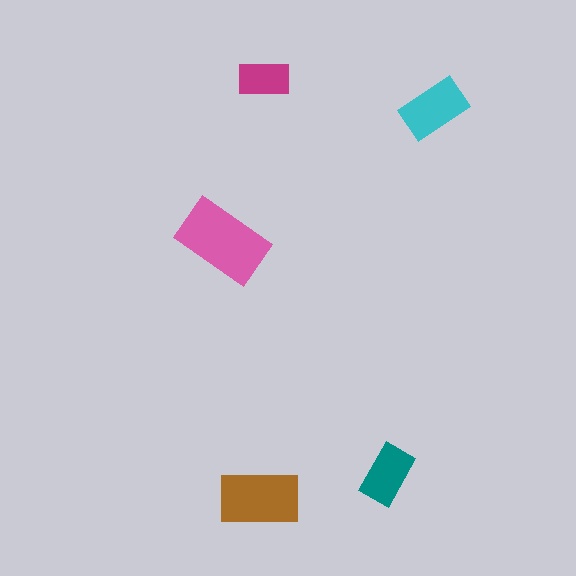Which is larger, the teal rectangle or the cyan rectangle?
The cyan one.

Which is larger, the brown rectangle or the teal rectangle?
The brown one.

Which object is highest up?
The magenta rectangle is topmost.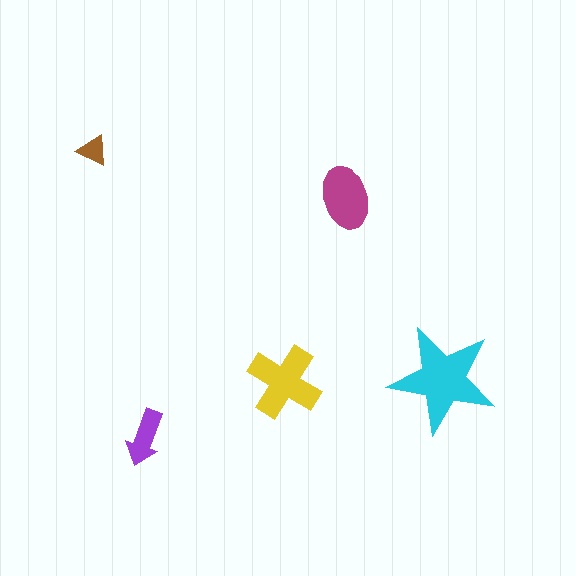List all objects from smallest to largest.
The brown triangle, the purple arrow, the magenta ellipse, the yellow cross, the cyan star.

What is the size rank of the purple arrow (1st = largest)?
4th.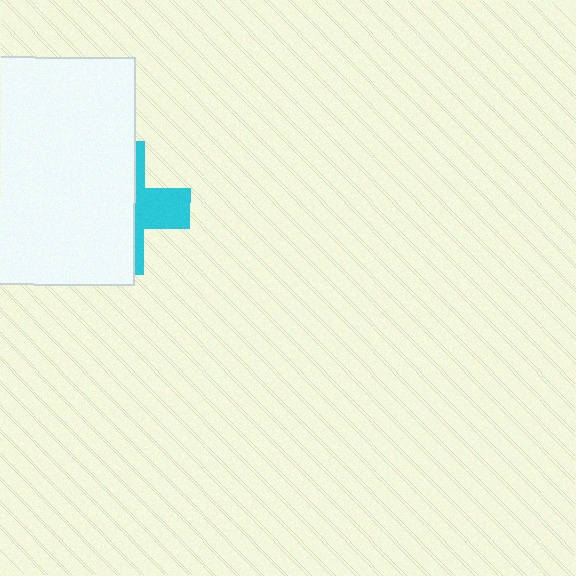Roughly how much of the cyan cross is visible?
A small part of it is visible (roughly 32%).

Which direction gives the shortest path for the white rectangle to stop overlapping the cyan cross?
Moving left gives the shortest separation.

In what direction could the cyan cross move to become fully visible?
The cyan cross could move right. That would shift it out from behind the white rectangle entirely.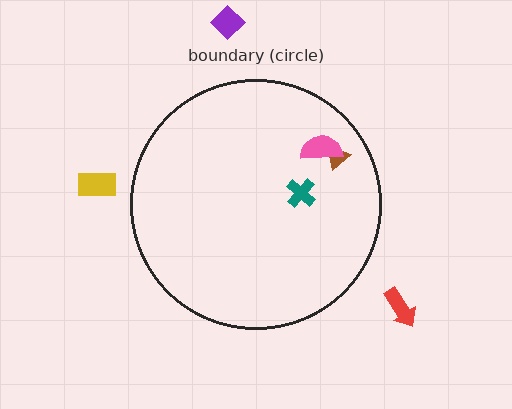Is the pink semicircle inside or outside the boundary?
Inside.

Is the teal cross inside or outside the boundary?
Inside.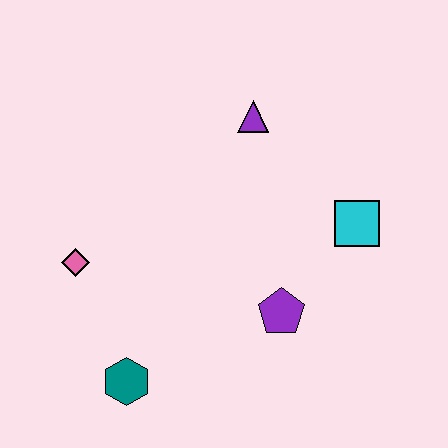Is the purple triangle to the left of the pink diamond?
No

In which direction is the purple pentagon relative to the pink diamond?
The purple pentagon is to the right of the pink diamond.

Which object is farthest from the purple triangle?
The teal hexagon is farthest from the purple triangle.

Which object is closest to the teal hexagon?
The pink diamond is closest to the teal hexagon.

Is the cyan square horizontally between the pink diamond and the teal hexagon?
No